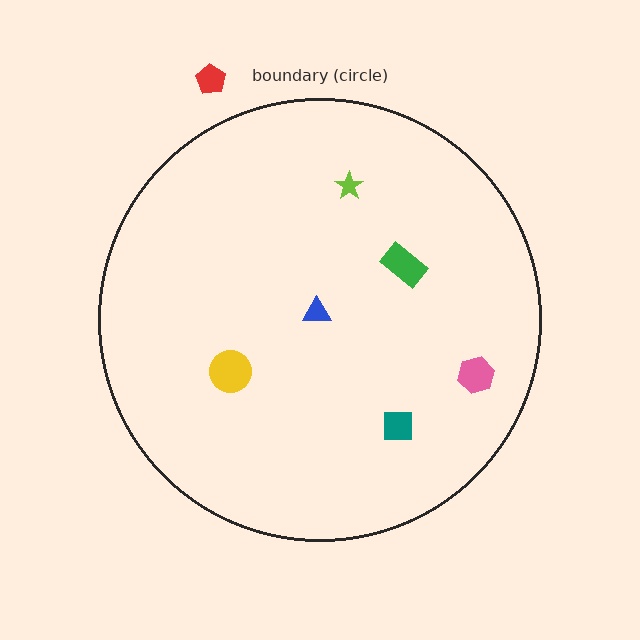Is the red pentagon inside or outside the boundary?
Outside.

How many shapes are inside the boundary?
6 inside, 1 outside.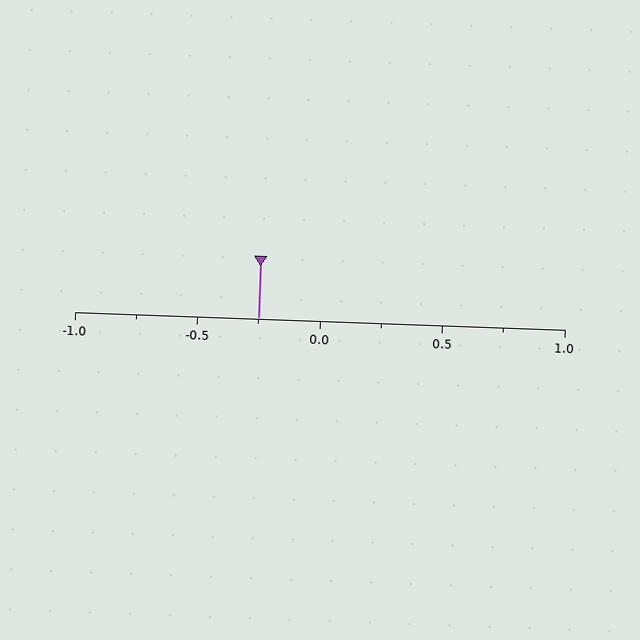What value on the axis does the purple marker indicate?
The marker indicates approximately -0.25.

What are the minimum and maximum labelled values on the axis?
The axis runs from -1.0 to 1.0.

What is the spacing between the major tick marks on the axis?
The major ticks are spaced 0.5 apart.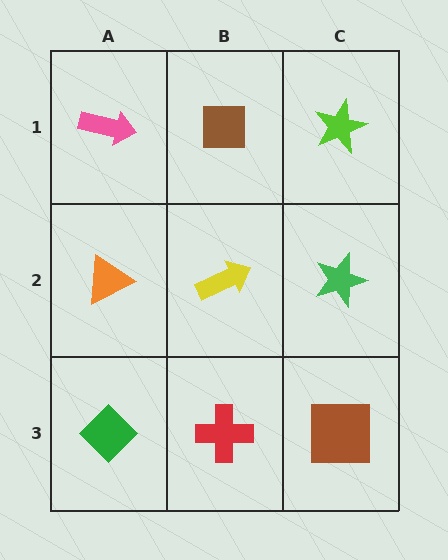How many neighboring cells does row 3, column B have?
3.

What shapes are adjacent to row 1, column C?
A green star (row 2, column C), a brown square (row 1, column B).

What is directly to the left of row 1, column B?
A pink arrow.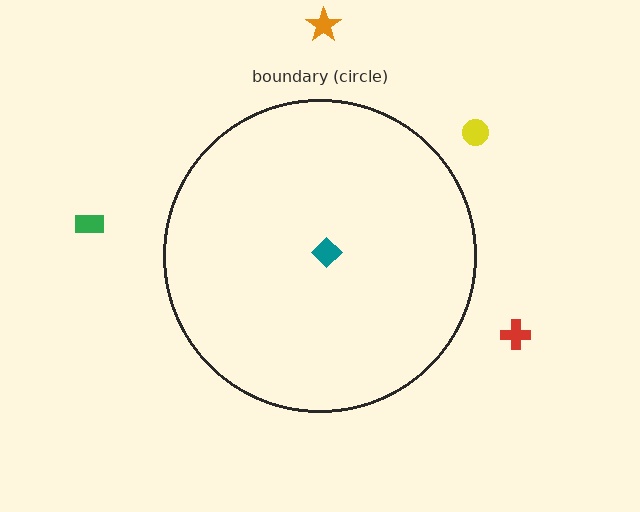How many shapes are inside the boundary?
1 inside, 4 outside.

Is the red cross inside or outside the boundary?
Outside.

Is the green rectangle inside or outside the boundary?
Outside.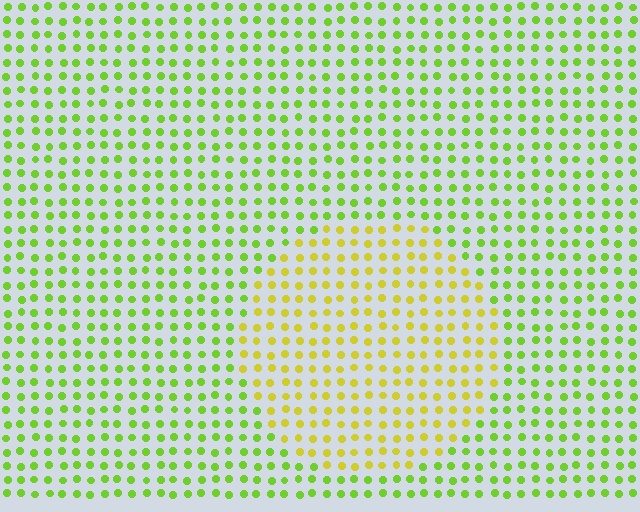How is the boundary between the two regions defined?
The boundary is defined purely by a slight shift in hue (about 37 degrees). Spacing, size, and orientation are identical on both sides.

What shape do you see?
I see a circle.